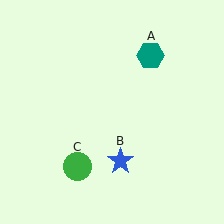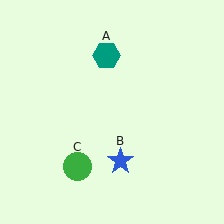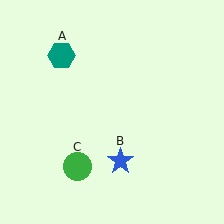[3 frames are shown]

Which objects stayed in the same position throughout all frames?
Blue star (object B) and green circle (object C) remained stationary.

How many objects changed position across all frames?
1 object changed position: teal hexagon (object A).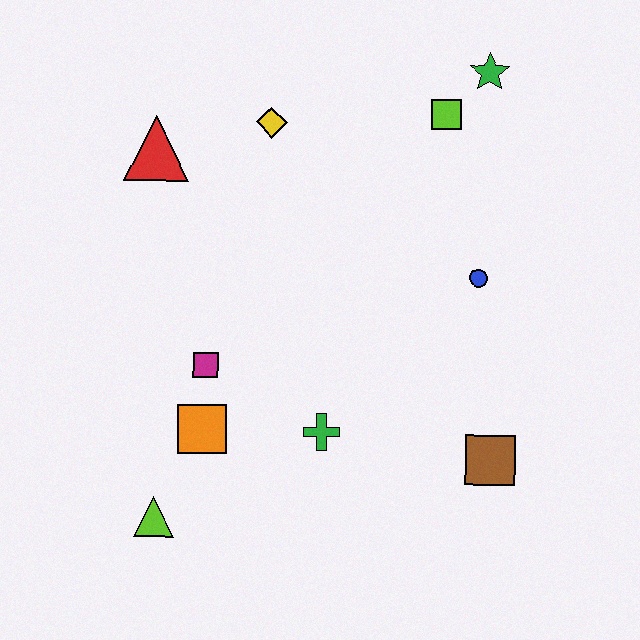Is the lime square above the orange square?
Yes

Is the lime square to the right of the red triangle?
Yes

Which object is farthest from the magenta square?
The green star is farthest from the magenta square.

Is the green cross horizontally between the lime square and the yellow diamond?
Yes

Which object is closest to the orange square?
The magenta square is closest to the orange square.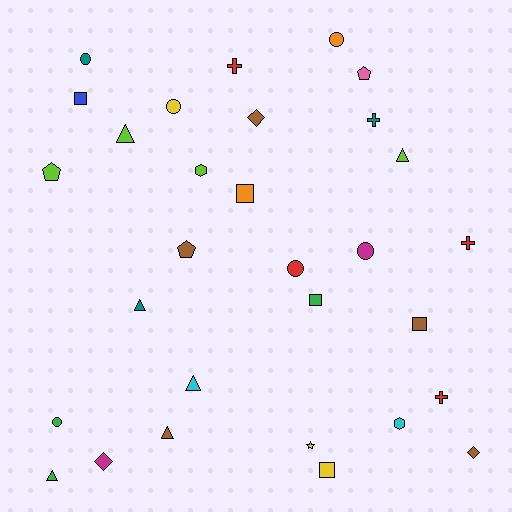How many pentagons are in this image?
There are 3 pentagons.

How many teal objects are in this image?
There are 3 teal objects.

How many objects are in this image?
There are 30 objects.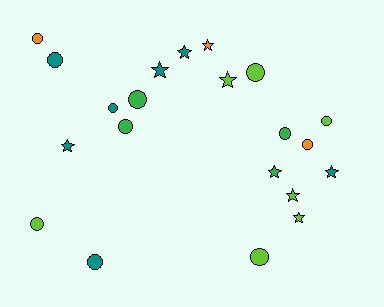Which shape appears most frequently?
Circle, with 12 objects.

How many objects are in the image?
There are 21 objects.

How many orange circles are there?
There are 2 orange circles.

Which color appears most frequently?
Lime, with 7 objects.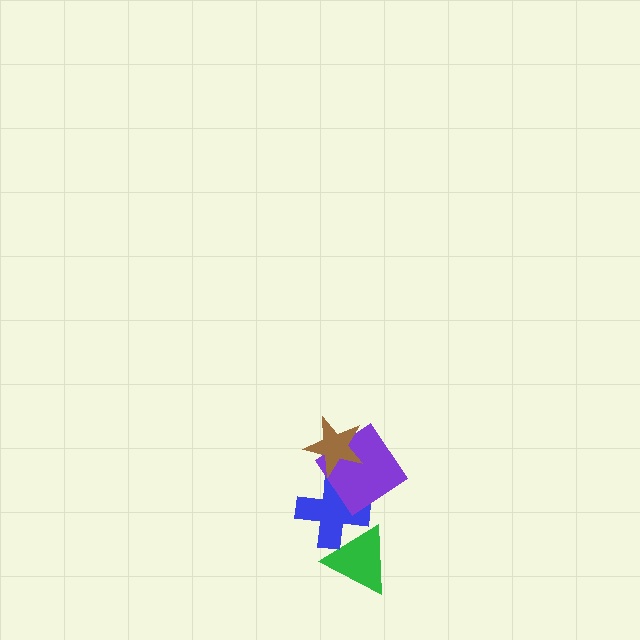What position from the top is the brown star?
The brown star is 1st from the top.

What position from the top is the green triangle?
The green triangle is 4th from the top.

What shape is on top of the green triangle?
The blue cross is on top of the green triangle.